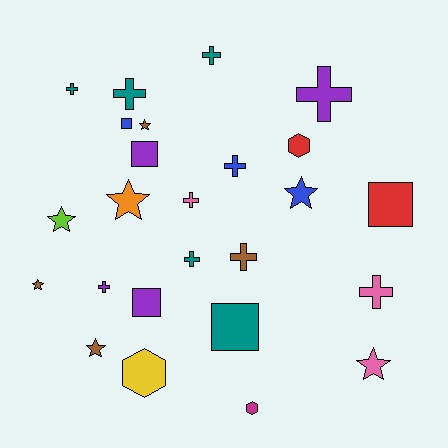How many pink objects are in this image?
There are 3 pink objects.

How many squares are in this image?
There are 5 squares.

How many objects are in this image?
There are 25 objects.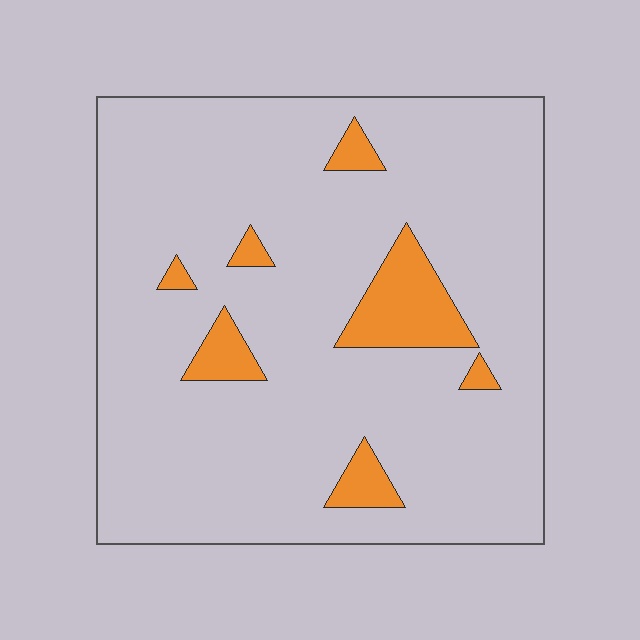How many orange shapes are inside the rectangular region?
7.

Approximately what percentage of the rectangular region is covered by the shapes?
Approximately 10%.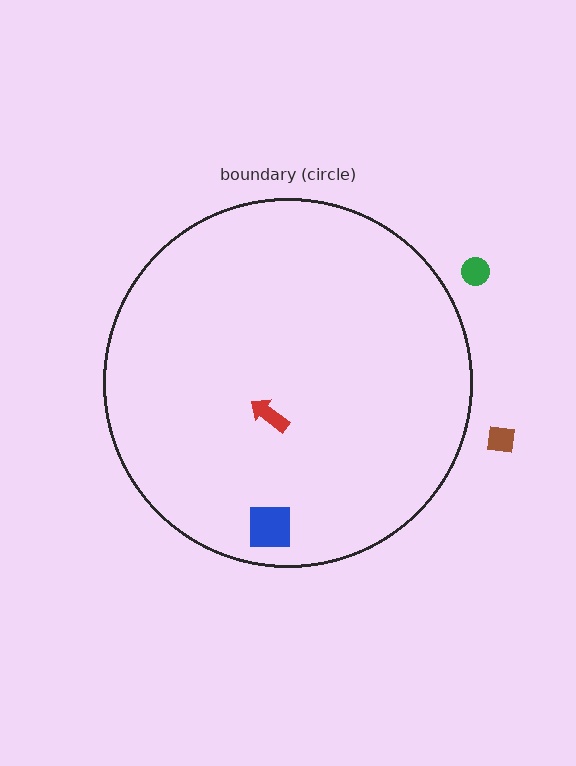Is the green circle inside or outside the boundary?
Outside.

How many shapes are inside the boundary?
2 inside, 2 outside.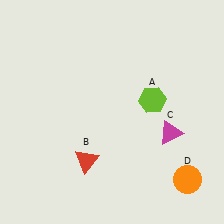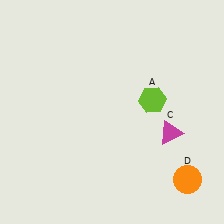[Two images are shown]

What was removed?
The red triangle (B) was removed in Image 2.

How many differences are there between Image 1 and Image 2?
There is 1 difference between the two images.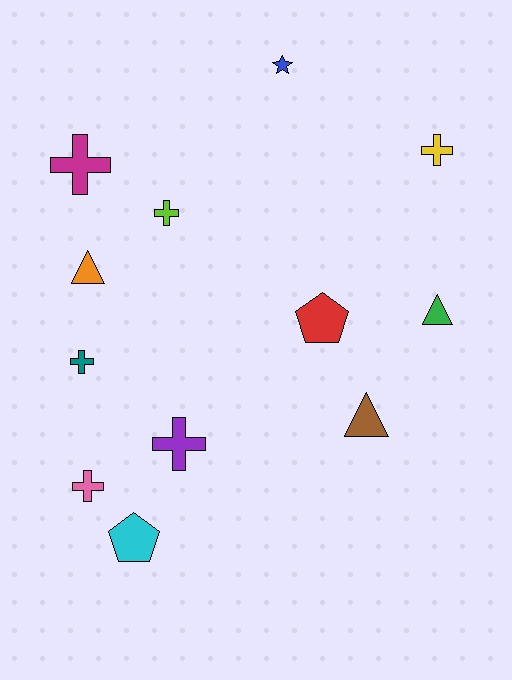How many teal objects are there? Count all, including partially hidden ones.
There is 1 teal object.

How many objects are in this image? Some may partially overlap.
There are 12 objects.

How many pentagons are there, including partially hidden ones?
There are 2 pentagons.